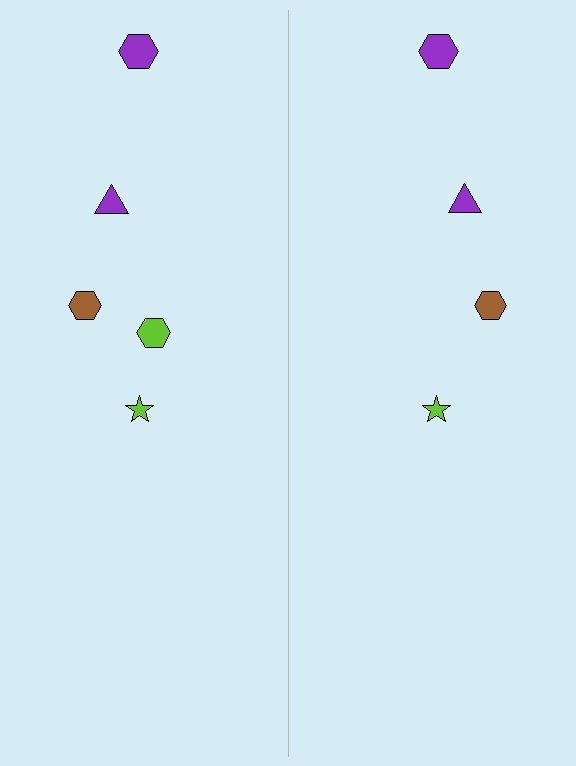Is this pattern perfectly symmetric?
No, the pattern is not perfectly symmetric. A lime hexagon is missing from the right side.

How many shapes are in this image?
There are 9 shapes in this image.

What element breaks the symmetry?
A lime hexagon is missing from the right side.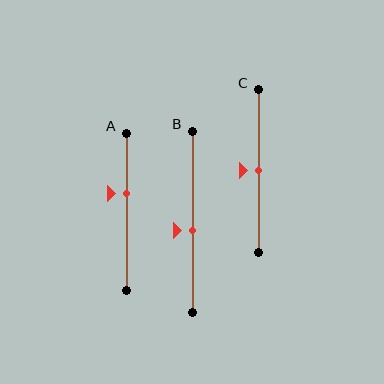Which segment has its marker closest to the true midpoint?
Segment C has its marker closest to the true midpoint.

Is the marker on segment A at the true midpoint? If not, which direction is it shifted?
No, the marker on segment A is shifted upward by about 12% of the segment length.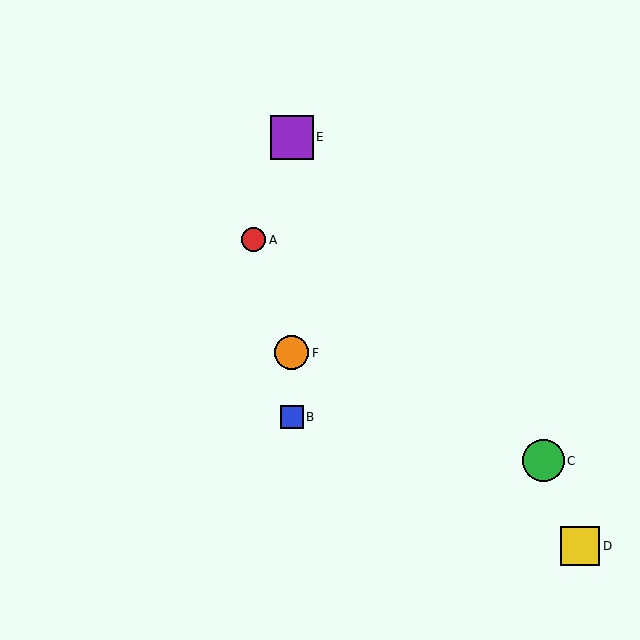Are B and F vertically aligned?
Yes, both are at x≈292.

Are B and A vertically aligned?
No, B is at x≈292 and A is at x≈254.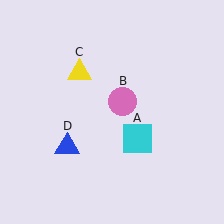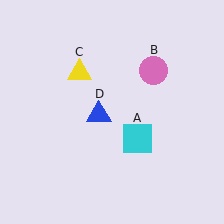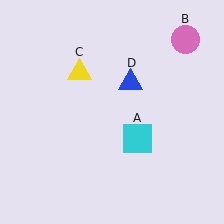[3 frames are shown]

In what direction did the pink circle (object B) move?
The pink circle (object B) moved up and to the right.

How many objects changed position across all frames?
2 objects changed position: pink circle (object B), blue triangle (object D).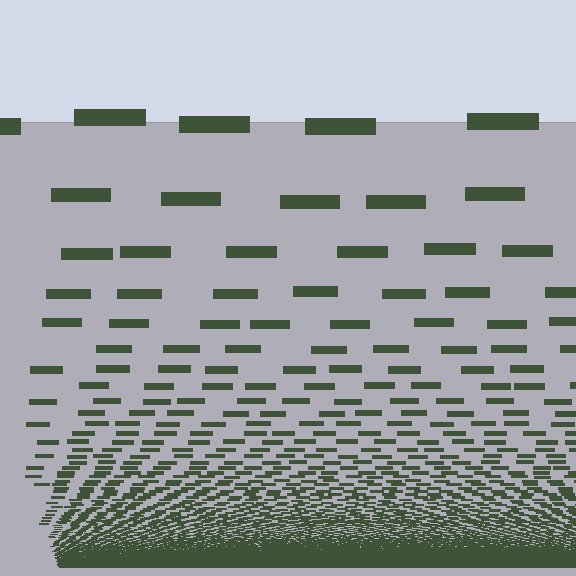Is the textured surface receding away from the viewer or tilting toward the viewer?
The surface appears to tilt toward the viewer. Texture elements get larger and sparser toward the top.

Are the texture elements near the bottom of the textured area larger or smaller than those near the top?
Smaller. The gradient is inverted — elements near the bottom are smaller and denser.